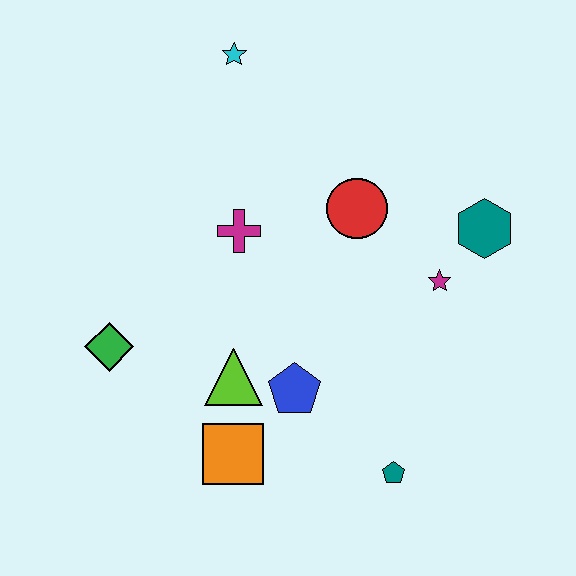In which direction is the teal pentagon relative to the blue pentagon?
The teal pentagon is to the right of the blue pentagon.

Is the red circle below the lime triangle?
No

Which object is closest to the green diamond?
The lime triangle is closest to the green diamond.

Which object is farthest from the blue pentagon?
The cyan star is farthest from the blue pentagon.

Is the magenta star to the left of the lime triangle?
No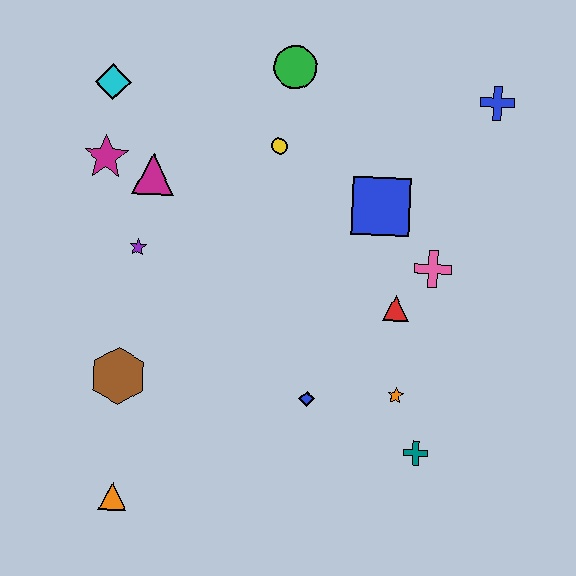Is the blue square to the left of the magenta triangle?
No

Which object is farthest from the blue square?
The orange triangle is farthest from the blue square.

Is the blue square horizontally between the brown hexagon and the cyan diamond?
No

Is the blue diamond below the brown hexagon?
Yes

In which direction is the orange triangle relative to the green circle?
The orange triangle is below the green circle.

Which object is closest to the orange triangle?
The brown hexagon is closest to the orange triangle.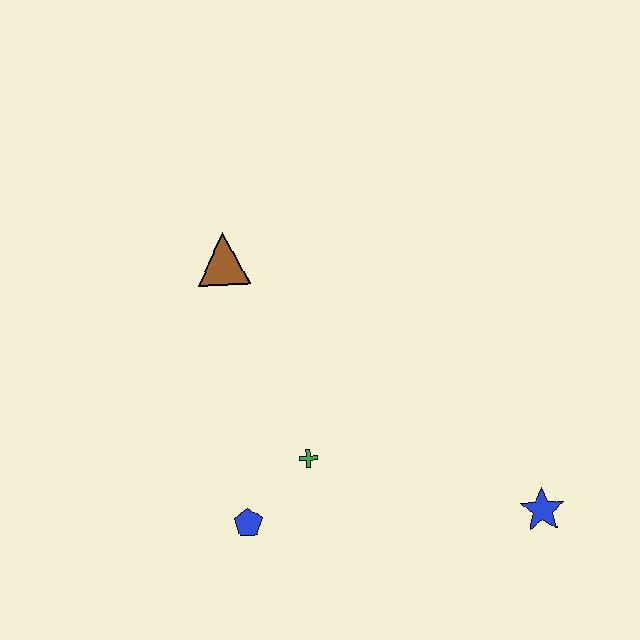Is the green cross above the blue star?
Yes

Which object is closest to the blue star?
The green cross is closest to the blue star.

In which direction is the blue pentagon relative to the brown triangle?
The blue pentagon is below the brown triangle.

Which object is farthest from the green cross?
The blue star is farthest from the green cross.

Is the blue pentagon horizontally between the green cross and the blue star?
No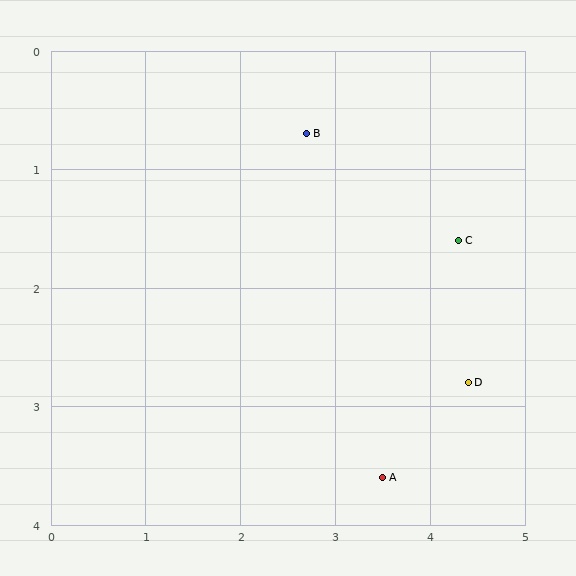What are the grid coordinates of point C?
Point C is at approximately (4.3, 1.6).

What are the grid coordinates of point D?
Point D is at approximately (4.4, 2.8).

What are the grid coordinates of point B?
Point B is at approximately (2.7, 0.7).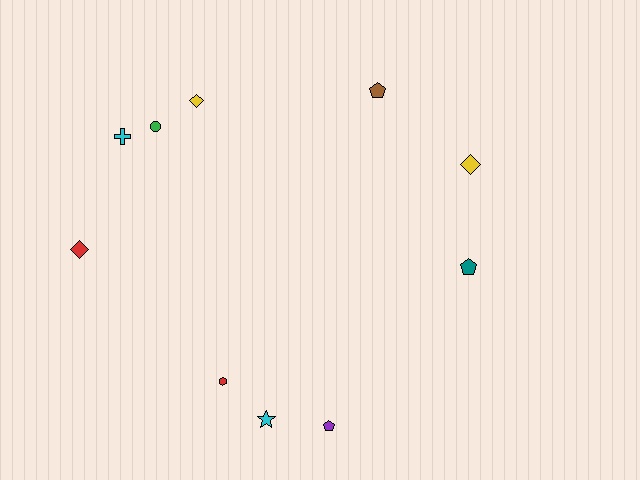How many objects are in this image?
There are 10 objects.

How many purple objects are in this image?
There is 1 purple object.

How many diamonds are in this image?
There are 3 diamonds.